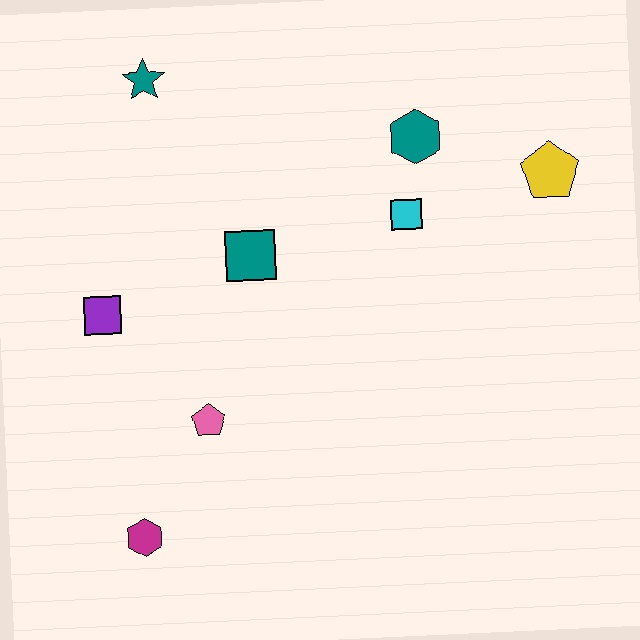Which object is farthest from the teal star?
The magenta hexagon is farthest from the teal star.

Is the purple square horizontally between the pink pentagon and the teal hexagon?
No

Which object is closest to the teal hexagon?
The cyan square is closest to the teal hexagon.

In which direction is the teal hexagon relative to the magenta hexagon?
The teal hexagon is above the magenta hexagon.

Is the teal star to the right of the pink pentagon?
No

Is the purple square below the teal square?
Yes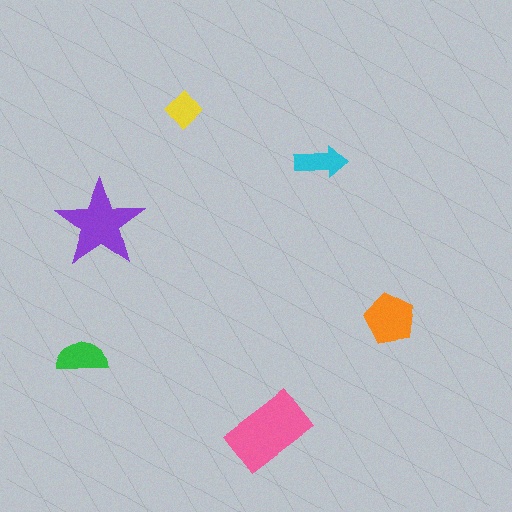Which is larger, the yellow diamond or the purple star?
The purple star.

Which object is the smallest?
The yellow diamond.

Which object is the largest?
The pink rectangle.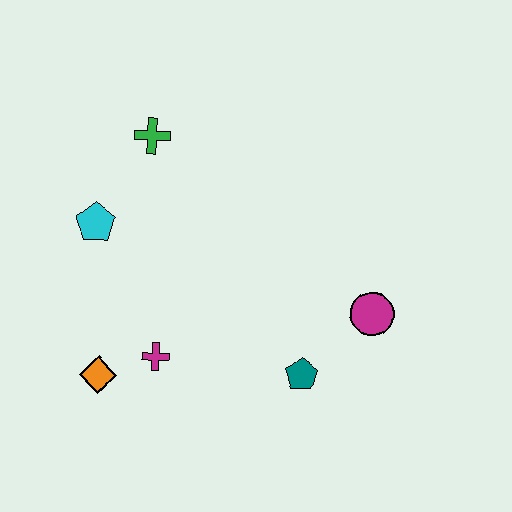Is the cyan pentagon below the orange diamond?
No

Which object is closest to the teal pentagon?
The magenta circle is closest to the teal pentagon.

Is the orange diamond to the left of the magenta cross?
Yes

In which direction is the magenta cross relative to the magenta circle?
The magenta cross is to the left of the magenta circle.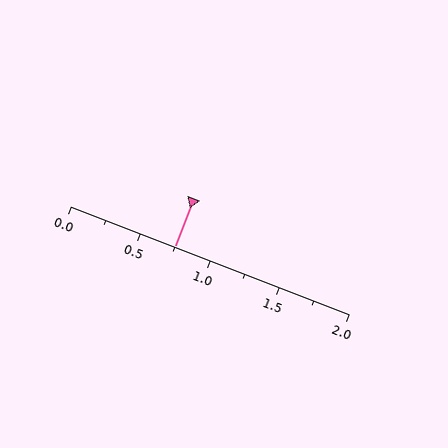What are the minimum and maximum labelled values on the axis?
The axis runs from 0.0 to 2.0.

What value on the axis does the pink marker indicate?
The marker indicates approximately 0.75.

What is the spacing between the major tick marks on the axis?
The major ticks are spaced 0.5 apart.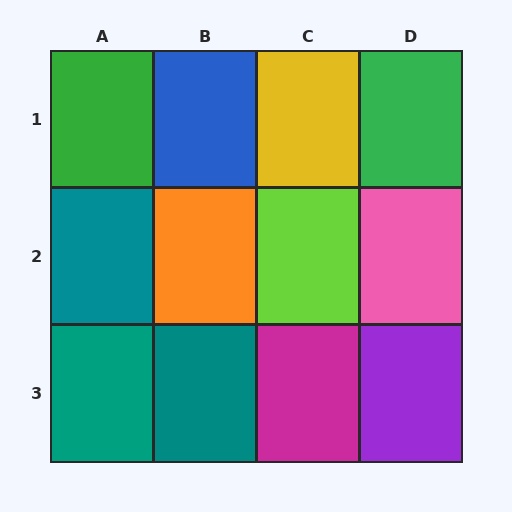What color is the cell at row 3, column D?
Purple.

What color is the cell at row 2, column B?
Orange.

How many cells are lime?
1 cell is lime.